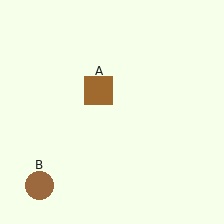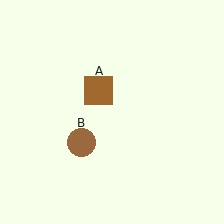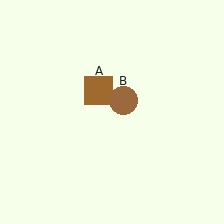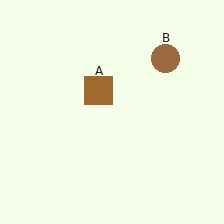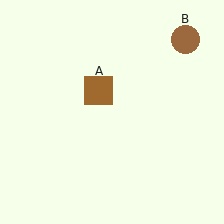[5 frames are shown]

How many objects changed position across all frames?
1 object changed position: brown circle (object B).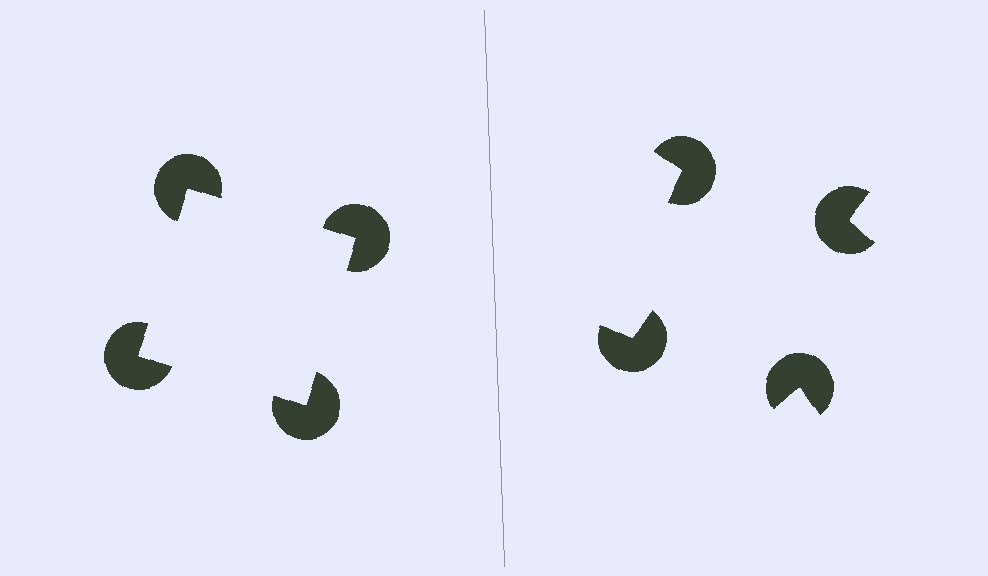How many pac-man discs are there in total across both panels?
8 — 4 on each side.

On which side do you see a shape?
An illusory square appears on the left side. On the right side the wedge cuts are rotated, so no coherent shape forms.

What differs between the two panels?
The pac-man discs are positioned identically on both sides; only the wedge orientations differ. On the left they align to a square; on the right they are misaligned.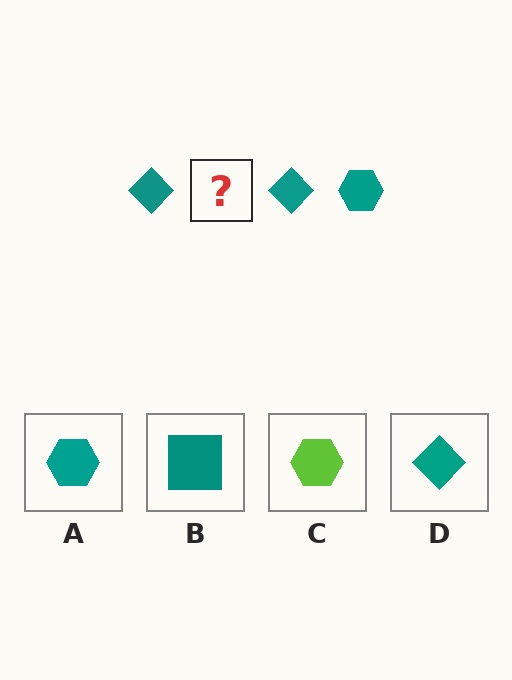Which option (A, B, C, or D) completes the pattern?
A.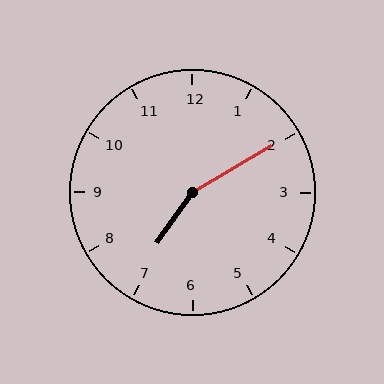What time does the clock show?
7:10.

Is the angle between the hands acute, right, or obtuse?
It is obtuse.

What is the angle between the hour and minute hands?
Approximately 155 degrees.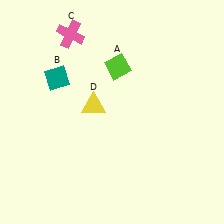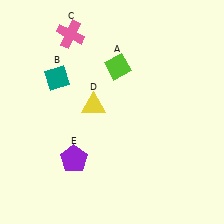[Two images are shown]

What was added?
A purple pentagon (E) was added in Image 2.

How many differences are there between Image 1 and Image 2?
There is 1 difference between the two images.